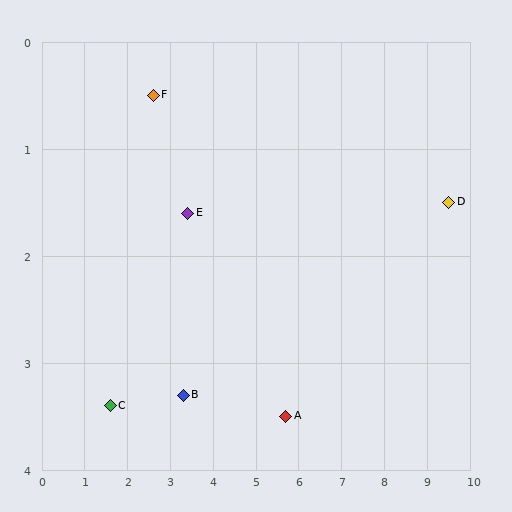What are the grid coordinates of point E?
Point E is at approximately (3.4, 1.6).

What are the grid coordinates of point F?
Point F is at approximately (2.6, 0.5).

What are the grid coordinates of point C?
Point C is at approximately (1.6, 3.4).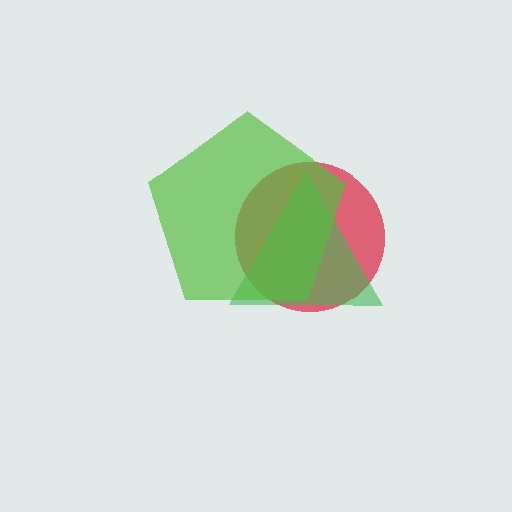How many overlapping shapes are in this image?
There are 3 overlapping shapes in the image.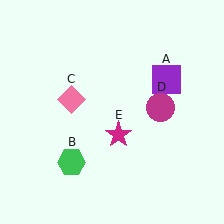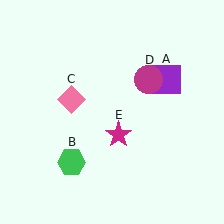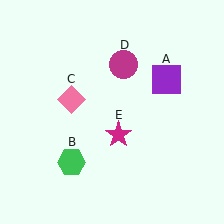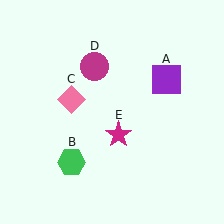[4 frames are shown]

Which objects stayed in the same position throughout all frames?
Purple square (object A) and green hexagon (object B) and pink diamond (object C) and magenta star (object E) remained stationary.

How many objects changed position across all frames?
1 object changed position: magenta circle (object D).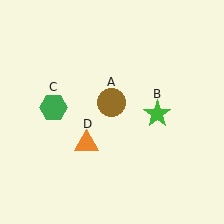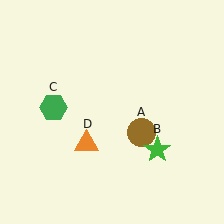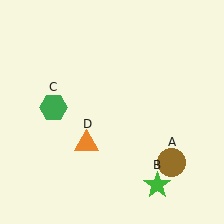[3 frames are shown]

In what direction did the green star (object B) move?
The green star (object B) moved down.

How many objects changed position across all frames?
2 objects changed position: brown circle (object A), green star (object B).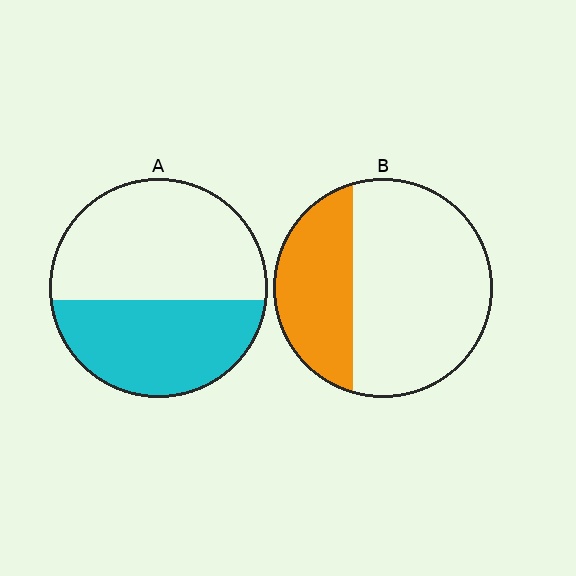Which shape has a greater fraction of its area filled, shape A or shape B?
Shape A.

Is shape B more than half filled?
No.